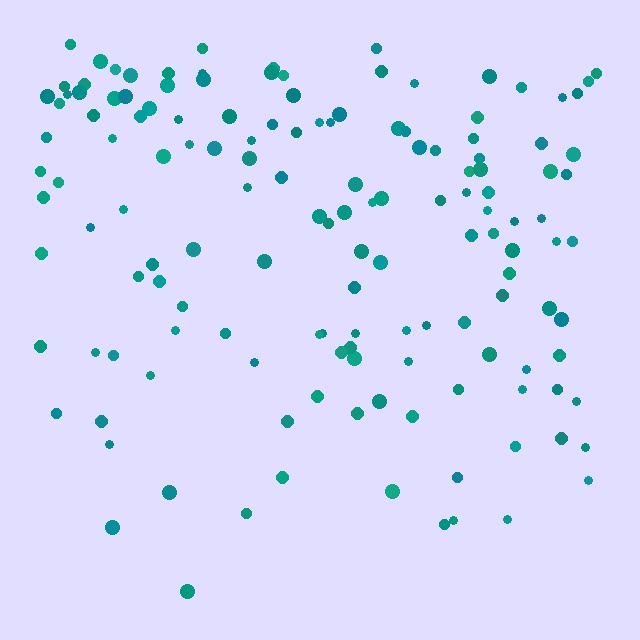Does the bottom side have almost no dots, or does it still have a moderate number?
Still a moderate number, just noticeably fewer than the top.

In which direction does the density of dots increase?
From bottom to top, with the top side densest.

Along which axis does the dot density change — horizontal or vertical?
Vertical.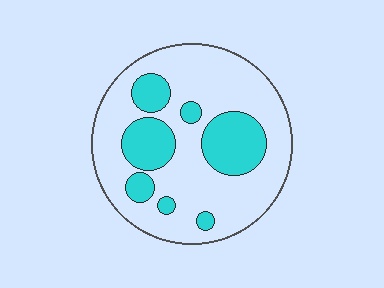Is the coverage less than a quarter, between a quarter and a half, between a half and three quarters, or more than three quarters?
Between a quarter and a half.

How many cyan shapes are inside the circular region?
7.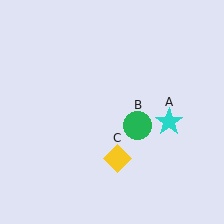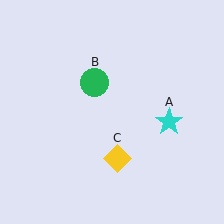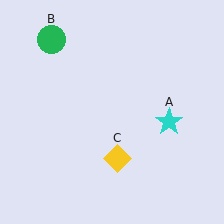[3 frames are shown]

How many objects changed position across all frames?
1 object changed position: green circle (object B).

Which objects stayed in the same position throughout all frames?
Cyan star (object A) and yellow diamond (object C) remained stationary.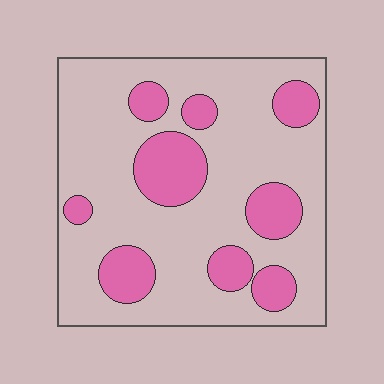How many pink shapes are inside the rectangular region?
9.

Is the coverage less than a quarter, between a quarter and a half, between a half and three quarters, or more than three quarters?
Less than a quarter.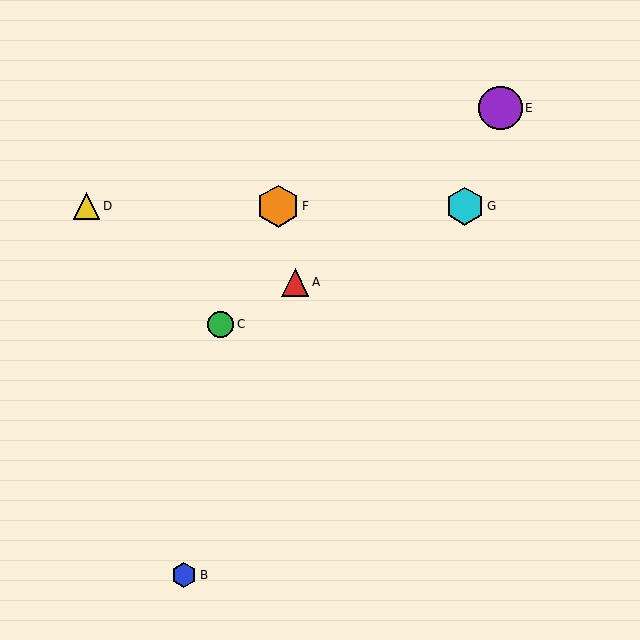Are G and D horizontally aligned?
Yes, both are at y≈206.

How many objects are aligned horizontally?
3 objects (D, F, G) are aligned horizontally.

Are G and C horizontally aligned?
No, G is at y≈206 and C is at y≈324.